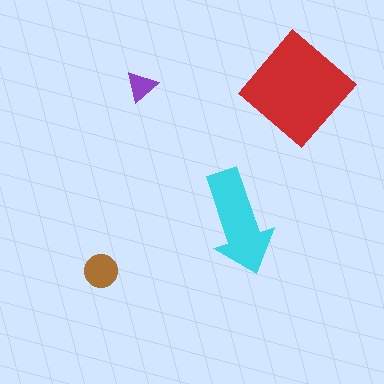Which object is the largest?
The red diamond.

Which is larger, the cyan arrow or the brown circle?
The cyan arrow.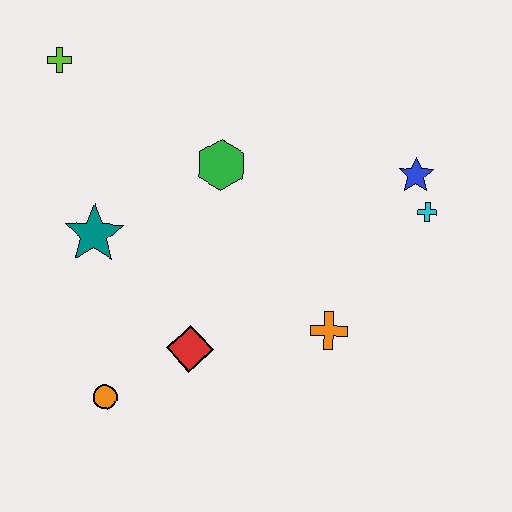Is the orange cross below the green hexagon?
Yes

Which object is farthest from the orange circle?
The blue star is farthest from the orange circle.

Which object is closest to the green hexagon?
The teal star is closest to the green hexagon.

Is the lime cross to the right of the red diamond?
No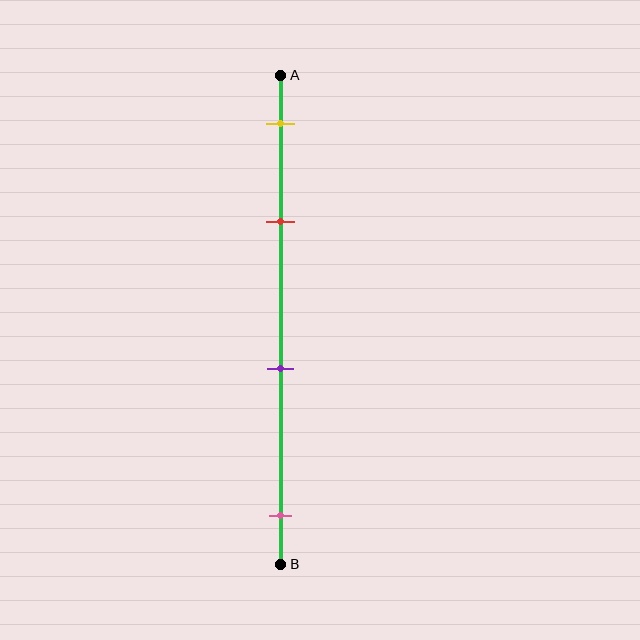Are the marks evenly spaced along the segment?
No, the marks are not evenly spaced.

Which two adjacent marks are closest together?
The yellow and red marks are the closest adjacent pair.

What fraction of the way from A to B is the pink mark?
The pink mark is approximately 90% (0.9) of the way from A to B.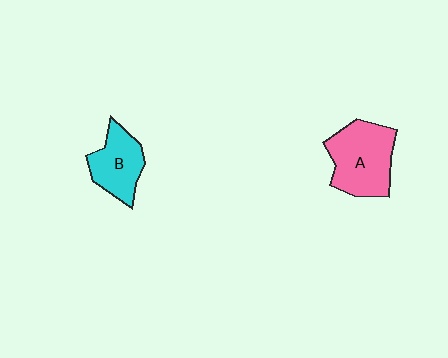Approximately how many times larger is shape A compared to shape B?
Approximately 1.4 times.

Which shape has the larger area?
Shape A (pink).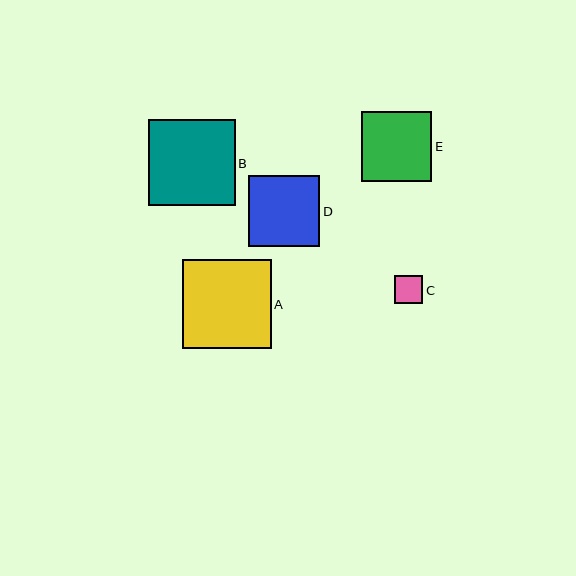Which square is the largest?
Square A is the largest with a size of approximately 89 pixels.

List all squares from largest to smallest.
From largest to smallest: A, B, D, E, C.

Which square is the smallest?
Square C is the smallest with a size of approximately 28 pixels.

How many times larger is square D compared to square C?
Square D is approximately 2.5 times the size of square C.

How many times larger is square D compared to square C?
Square D is approximately 2.5 times the size of square C.